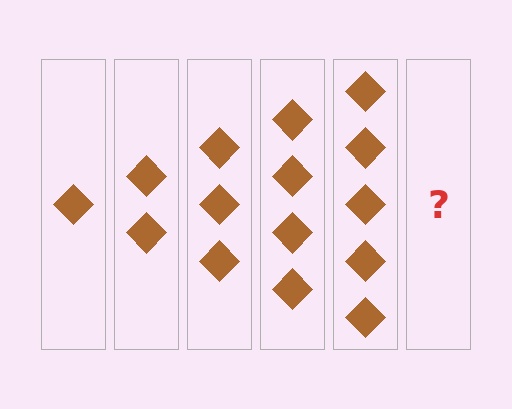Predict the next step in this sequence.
The next step is 6 diamonds.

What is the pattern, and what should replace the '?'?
The pattern is that each step adds one more diamond. The '?' should be 6 diamonds.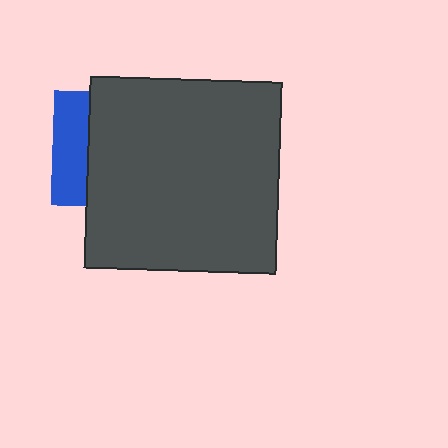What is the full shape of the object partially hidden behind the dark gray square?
The partially hidden object is a blue square.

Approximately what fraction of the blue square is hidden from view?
Roughly 69% of the blue square is hidden behind the dark gray square.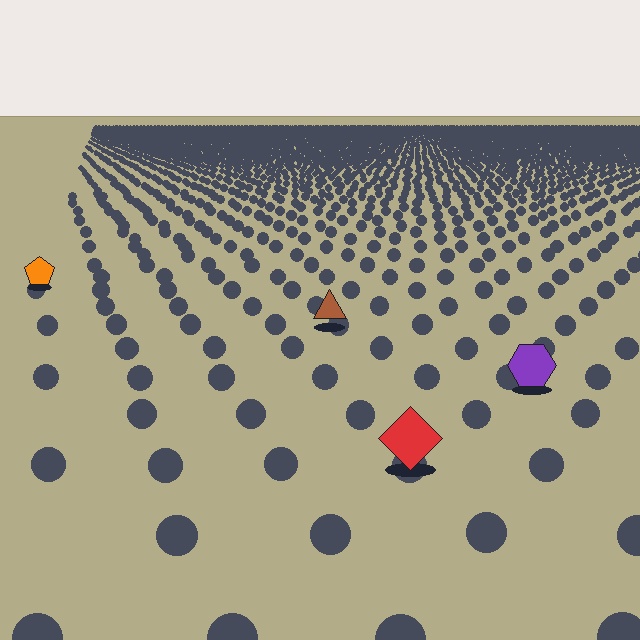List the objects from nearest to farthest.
From nearest to farthest: the red diamond, the purple hexagon, the brown triangle, the orange pentagon.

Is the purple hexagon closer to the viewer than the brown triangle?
Yes. The purple hexagon is closer — you can tell from the texture gradient: the ground texture is coarser near it.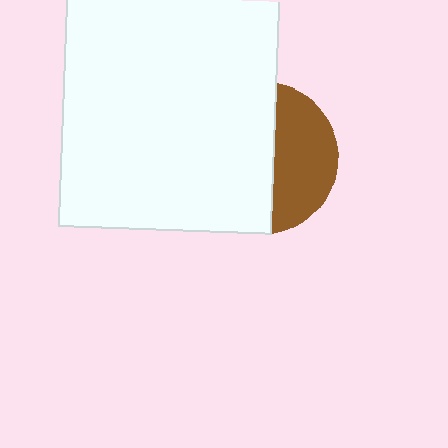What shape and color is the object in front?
The object in front is a white rectangle.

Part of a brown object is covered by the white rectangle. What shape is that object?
It is a circle.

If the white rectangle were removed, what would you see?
You would see the complete brown circle.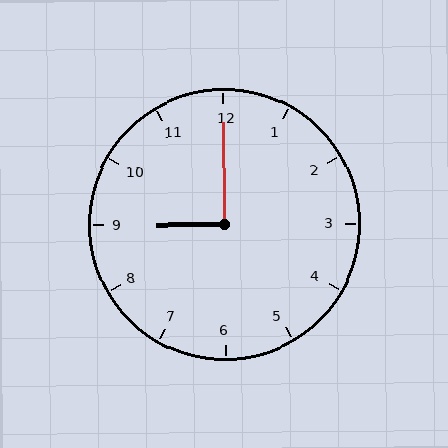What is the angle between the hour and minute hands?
Approximately 90 degrees.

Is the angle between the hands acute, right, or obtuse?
It is right.